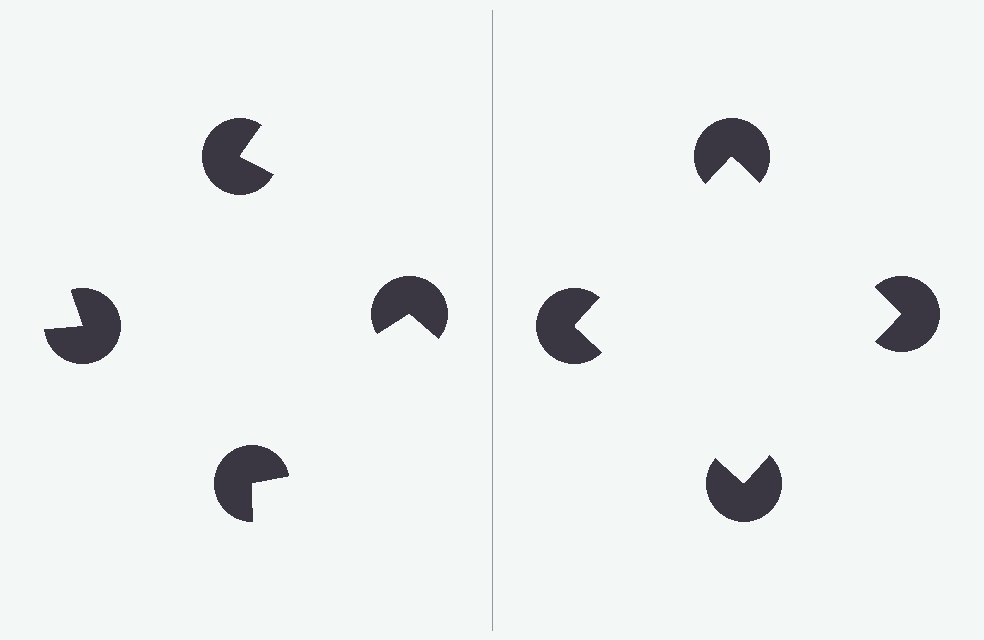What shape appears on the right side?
An illusory square.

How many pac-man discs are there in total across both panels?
8 — 4 on each side.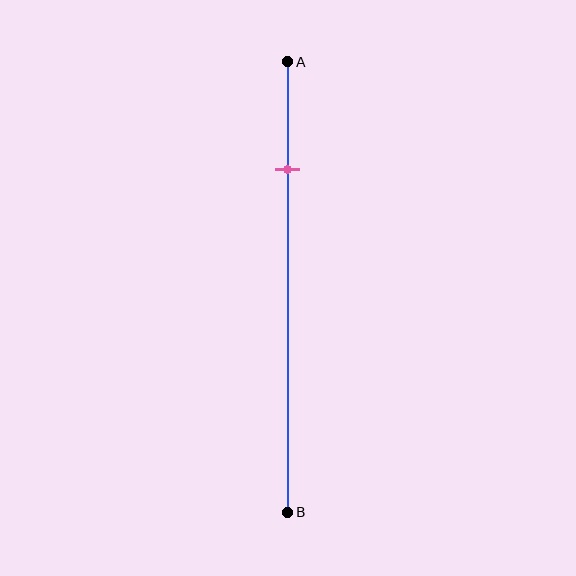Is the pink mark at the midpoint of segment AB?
No, the mark is at about 25% from A, not at the 50% midpoint.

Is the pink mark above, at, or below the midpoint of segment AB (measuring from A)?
The pink mark is above the midpoint of segment AB.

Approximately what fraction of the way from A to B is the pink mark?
The pink mark is approximately 25% of the way from A to B.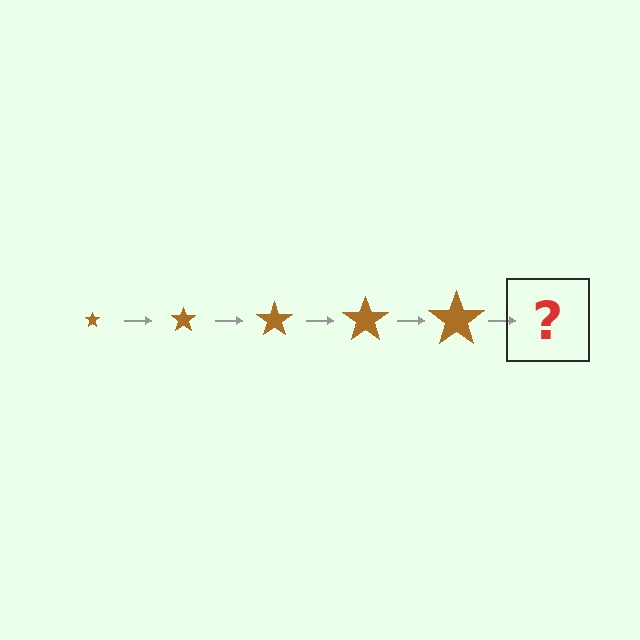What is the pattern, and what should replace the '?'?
The pattern is that the star gets progressively larger each step. The '?' should be a brown star, larger than the previous one.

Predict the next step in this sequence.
The next step is a brown star, larger than the previous one.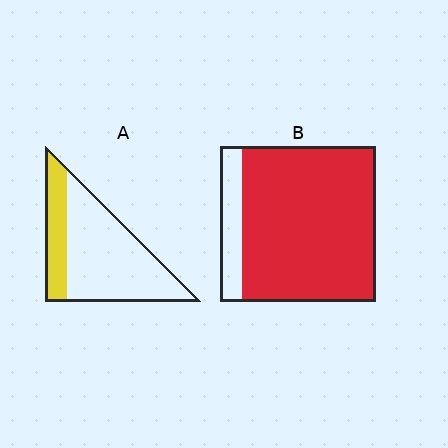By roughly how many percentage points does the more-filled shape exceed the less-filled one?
By roughly 60 percentage points (B over A).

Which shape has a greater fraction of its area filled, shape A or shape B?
Shape B.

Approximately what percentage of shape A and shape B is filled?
A is approximately 25% and B is approximately 85%.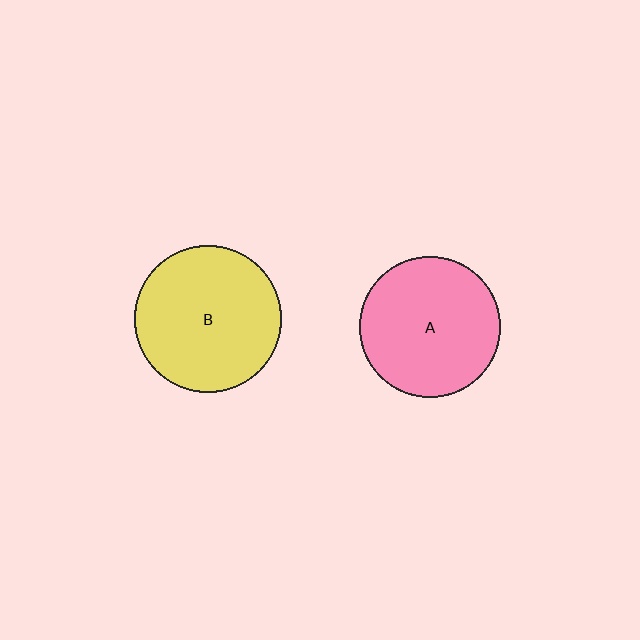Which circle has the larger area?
Circle B (yellow).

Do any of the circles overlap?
No, none of the circles overlap.